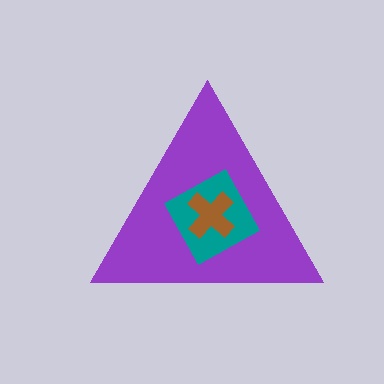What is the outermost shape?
The purple triangle.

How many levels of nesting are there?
3.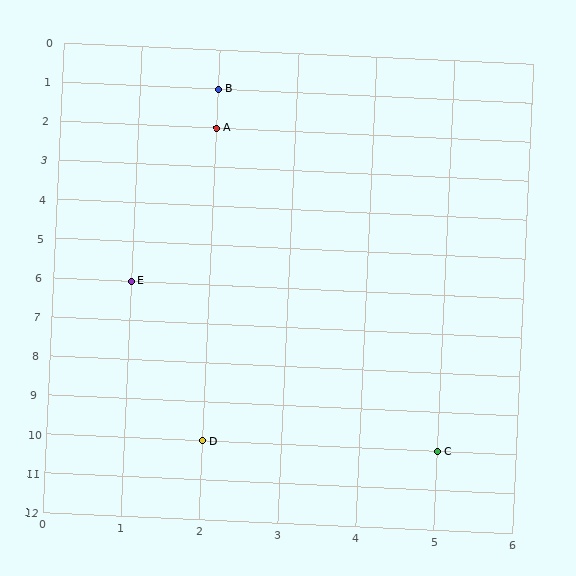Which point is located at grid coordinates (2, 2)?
Point A is at (2, 2).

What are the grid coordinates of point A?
Point A is at grid coordinates (2, 2).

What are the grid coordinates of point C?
Point C is at grid coordinates (5, 10).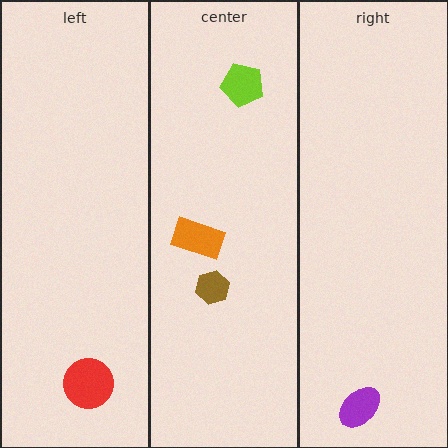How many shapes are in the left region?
1.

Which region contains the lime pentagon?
The center region.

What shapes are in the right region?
The purple ellipse.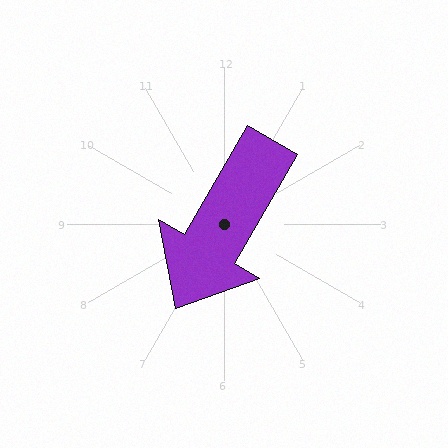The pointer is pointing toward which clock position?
Roughly 7 o'clock.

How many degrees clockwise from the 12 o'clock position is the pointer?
Approximately 210 degrees.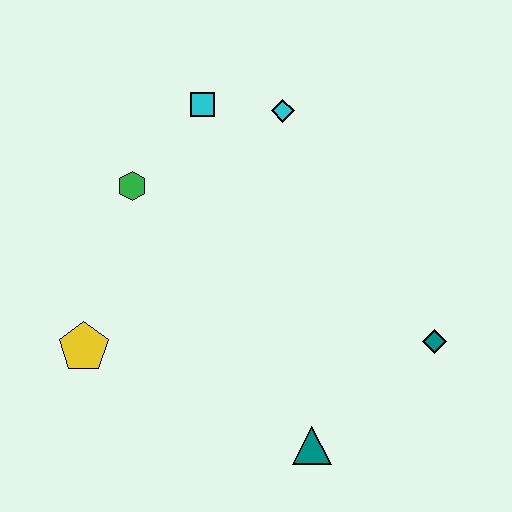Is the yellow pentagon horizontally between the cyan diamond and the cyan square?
No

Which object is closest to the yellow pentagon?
The green hexagon is closest to the yellow pentagon.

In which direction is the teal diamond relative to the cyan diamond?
The teal diamond is below the cyan diamond.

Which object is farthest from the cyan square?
The teal triangle is farthest from the cyan square.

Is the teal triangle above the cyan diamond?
No